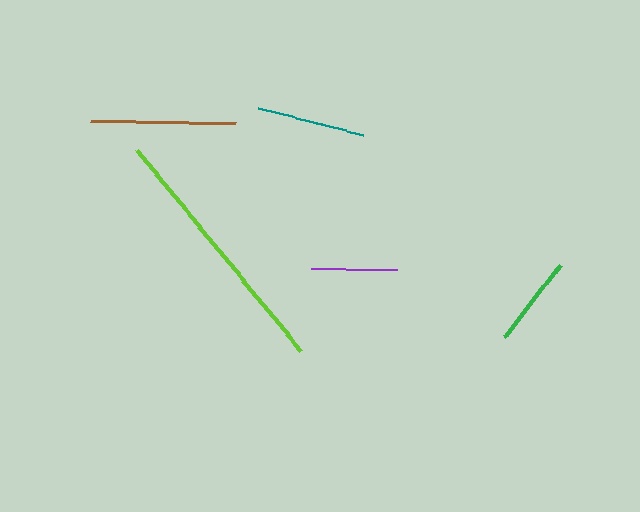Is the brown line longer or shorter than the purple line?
The brown line is longer than the purple line.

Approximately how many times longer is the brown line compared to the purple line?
The brown line is approximately 1.7 times the length of the purple line.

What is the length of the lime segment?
The lime segment is approximately 259 pixels long.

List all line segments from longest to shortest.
From longest to shortest: lime, brown, teal, green, purple.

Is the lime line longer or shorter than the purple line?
The lime line is longer than the purple line.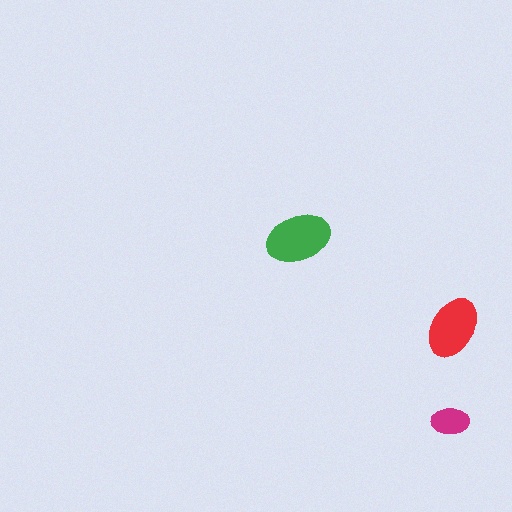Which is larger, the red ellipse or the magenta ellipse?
The red one.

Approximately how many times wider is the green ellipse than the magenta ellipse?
About 1.5 times wider.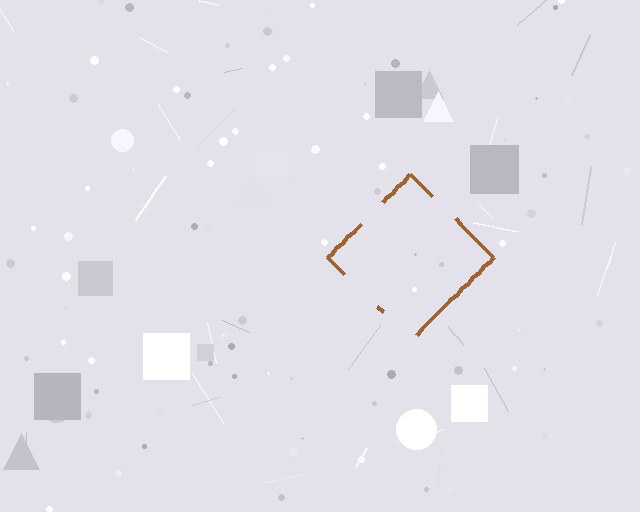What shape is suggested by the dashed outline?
The dashed outline suggests a diamond.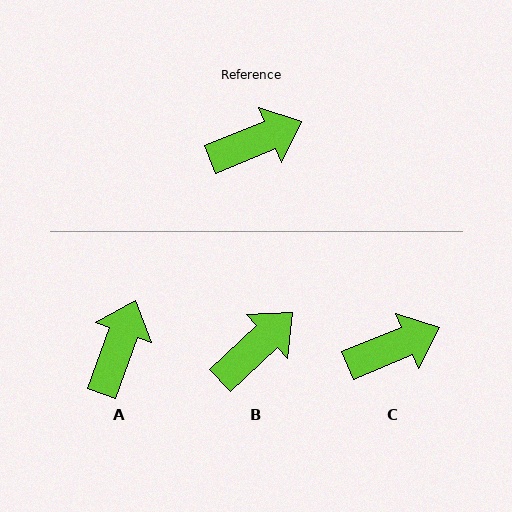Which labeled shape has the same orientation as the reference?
C.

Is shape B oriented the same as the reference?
No, it is off by about 21 degrees.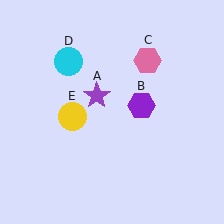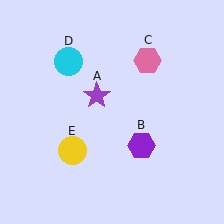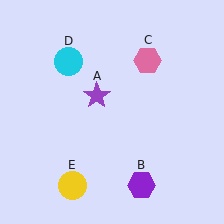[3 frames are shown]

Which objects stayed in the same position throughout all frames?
Purple star (object A) and pink hexagon (object C) and cyan circle (object D) remained stationary.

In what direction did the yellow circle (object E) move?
The yellow circle (object E) moved down.